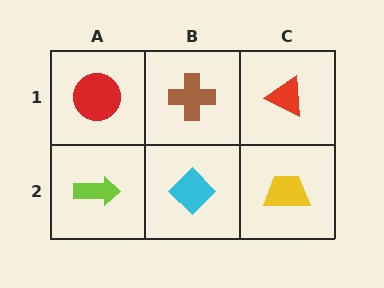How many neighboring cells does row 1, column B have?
3.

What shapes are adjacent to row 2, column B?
A brown cross (row 1, column B), a lime arrow (row 2, column A), a yellow trapezoid (row 2, column C).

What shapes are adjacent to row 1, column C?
A yellow trapezoid (row 2, column C), a brown cross (row 1, column B).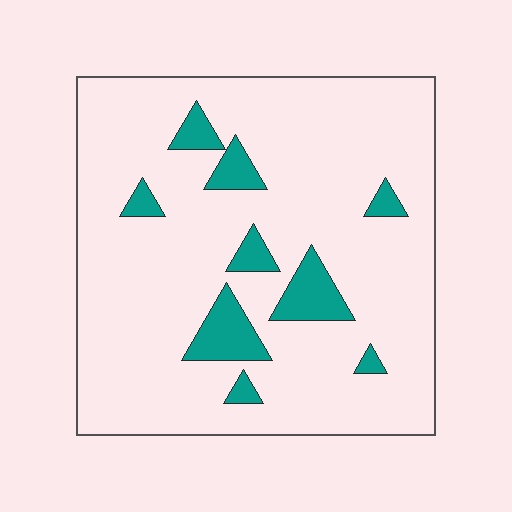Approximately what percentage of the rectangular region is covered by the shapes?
Approximately 10%.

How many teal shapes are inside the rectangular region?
9.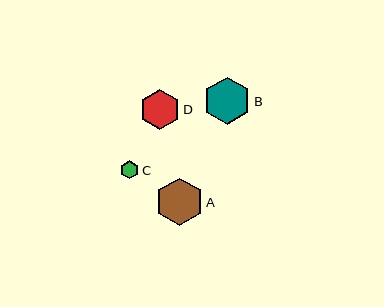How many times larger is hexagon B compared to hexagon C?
Hexagon B is approximately 2.6 times the size of hexagon C.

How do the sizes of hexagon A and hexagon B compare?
Hexagon A and hexagon B are approximately the same size.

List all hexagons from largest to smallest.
From largest to smallest: A, B, D, C.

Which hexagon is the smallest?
Hexagon C is the smallest with a size of approximately 18 pixels.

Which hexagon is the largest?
Hexagon A is the largest with a size of approximately 48 pixels.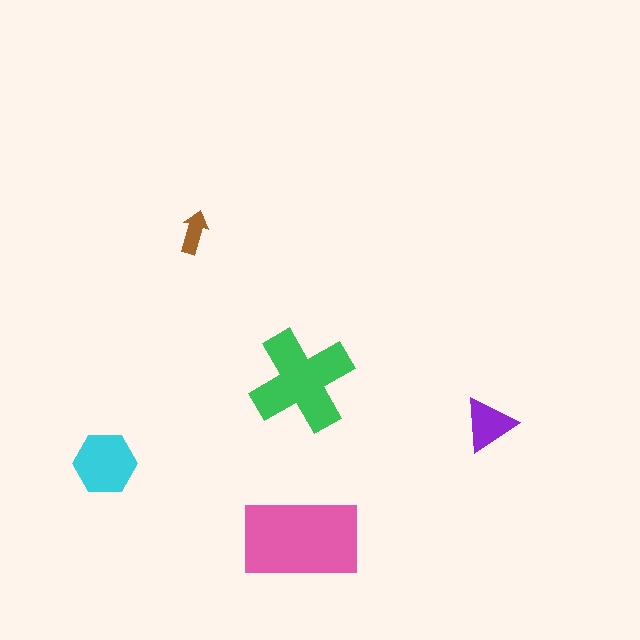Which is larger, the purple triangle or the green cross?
The green cross.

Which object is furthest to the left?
The cyan hexagon is leftmost.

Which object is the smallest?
The brown arrow.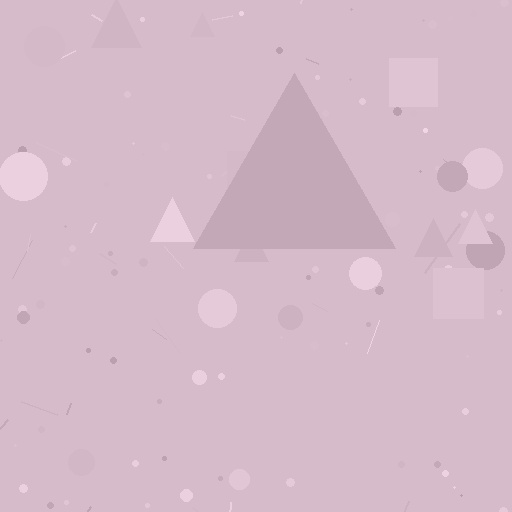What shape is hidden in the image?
A triangle is hidden in the image.